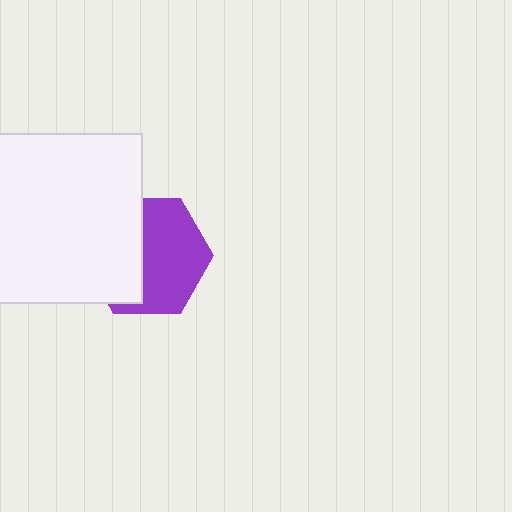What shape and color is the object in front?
The object in front is a white square.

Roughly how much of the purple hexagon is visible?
About half of it is visible (roughly 56%).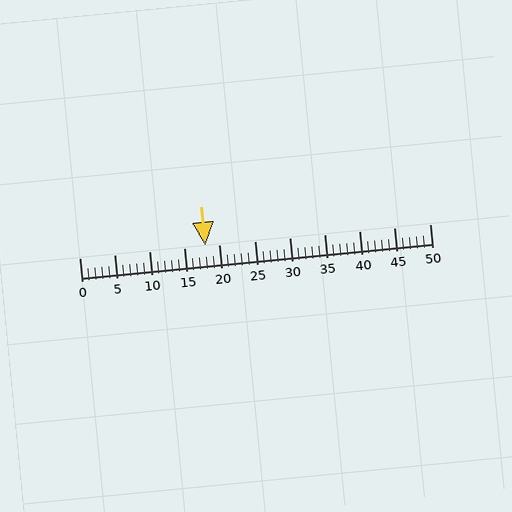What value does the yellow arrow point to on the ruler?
The yellow arrow points to approximately 18.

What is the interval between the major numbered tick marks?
The major tick marks are spaced 5 units apart.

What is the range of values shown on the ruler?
The ruler shows values from 0 to 50.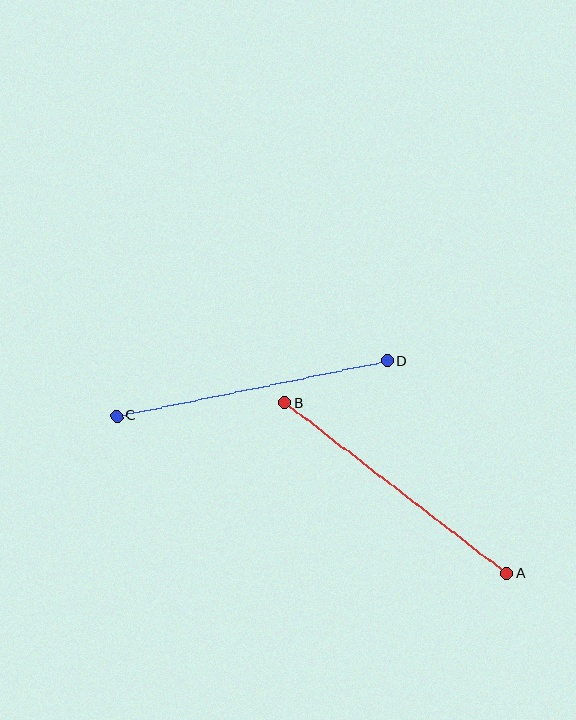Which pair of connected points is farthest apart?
Points A and B are farthest apart.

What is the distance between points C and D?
The distance is approximately 276 pixels.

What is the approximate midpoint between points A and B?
The midpoint is at approximately (396, 488) pixels.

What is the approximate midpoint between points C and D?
The midpoint is at approximately (252, 389) pixels.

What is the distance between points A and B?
The distance is approximately 280 pixels.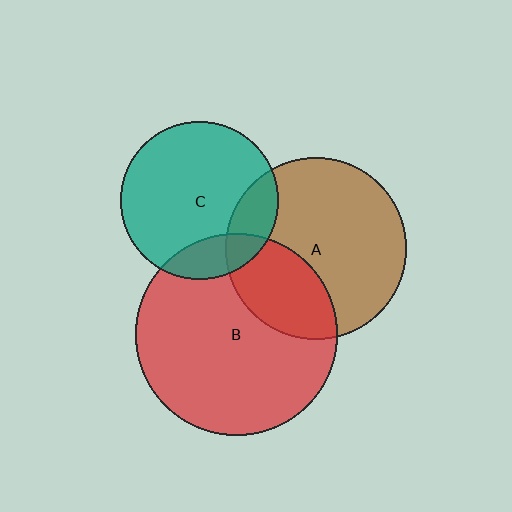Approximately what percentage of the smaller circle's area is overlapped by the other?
Approximately 15%.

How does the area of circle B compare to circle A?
Approximately 1.2 times.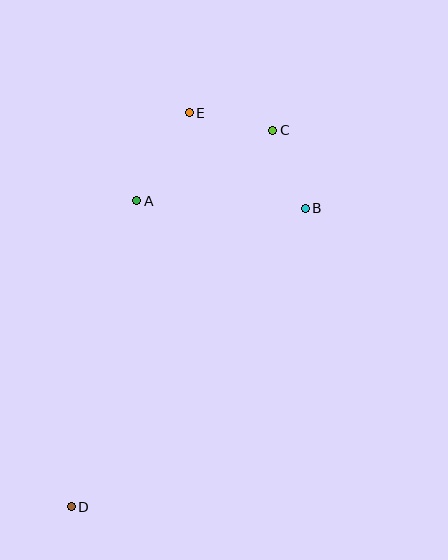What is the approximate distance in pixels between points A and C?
The distance between A and C is approximately 153 pixels.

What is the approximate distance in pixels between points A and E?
The distance between A and E is approximately 102 pixels.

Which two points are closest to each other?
Points B and C are closest to each other.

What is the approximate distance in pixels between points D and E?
The distance between D and E is approximately 412 pixels.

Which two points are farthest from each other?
Points C and D are farthest from each other.